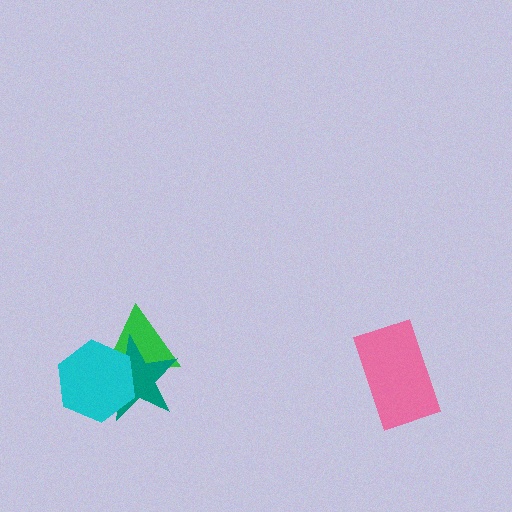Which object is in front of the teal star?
The cyan hexagon is in front of the teal star.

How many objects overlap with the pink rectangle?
0 objects overlap with the pink rectangle.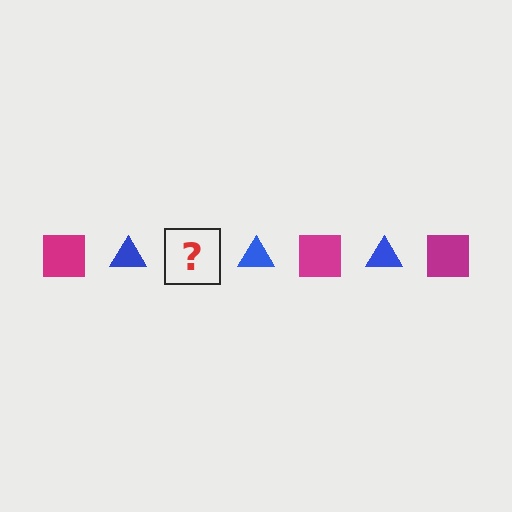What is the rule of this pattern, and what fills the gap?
The rule is that the pattern alternates between magenta square and blue triangle. The gap should be filled with a magenta square.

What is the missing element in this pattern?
The missing element is a magenta square.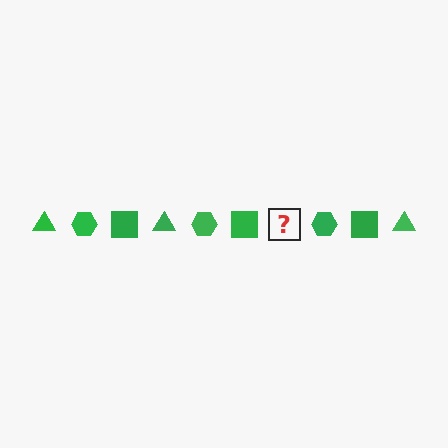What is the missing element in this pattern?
The missing element is a green triangle.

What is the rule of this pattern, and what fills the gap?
The rule is that the pattern cycles through triangle, hexagon, square shapes in green. The gap should be filled with a green triangle.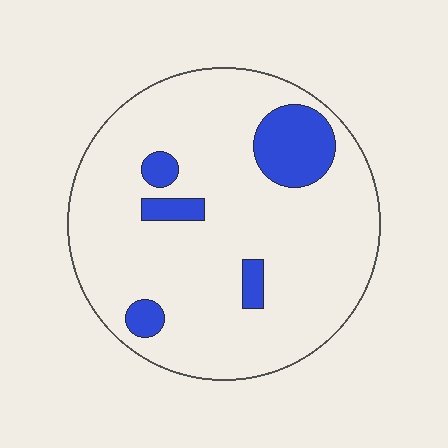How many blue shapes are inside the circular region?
5.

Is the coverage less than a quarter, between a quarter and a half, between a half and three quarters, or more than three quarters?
Less than a quarter.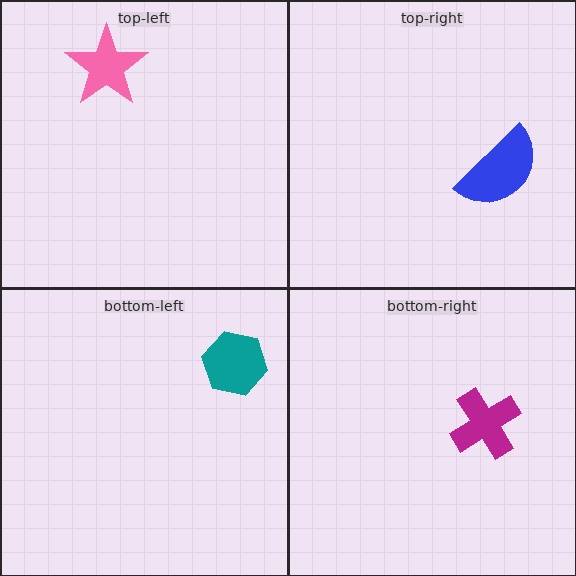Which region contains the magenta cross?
The bottom-right region.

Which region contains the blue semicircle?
The top-right region.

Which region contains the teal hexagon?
The bottom-left region.